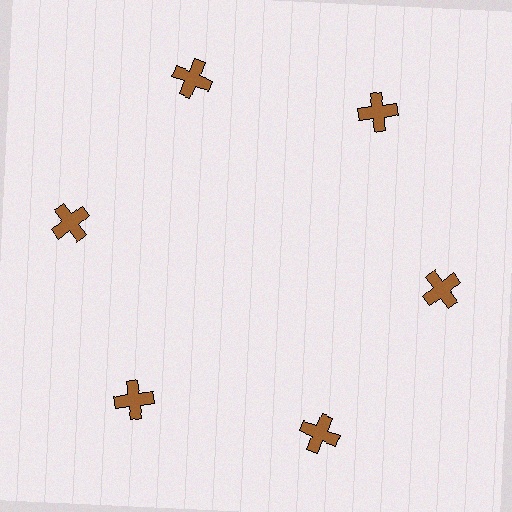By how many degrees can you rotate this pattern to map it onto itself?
The pattern maps onto itself every 60 degrees of rotation.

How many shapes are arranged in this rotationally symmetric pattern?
There are 6 shapes, arranged in 6 groups of 1.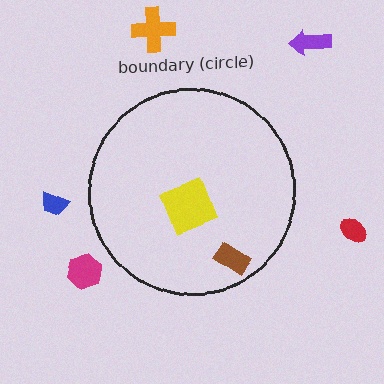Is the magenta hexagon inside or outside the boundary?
Outside.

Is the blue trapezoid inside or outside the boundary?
Outside.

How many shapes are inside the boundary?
2 inside, 5 outside.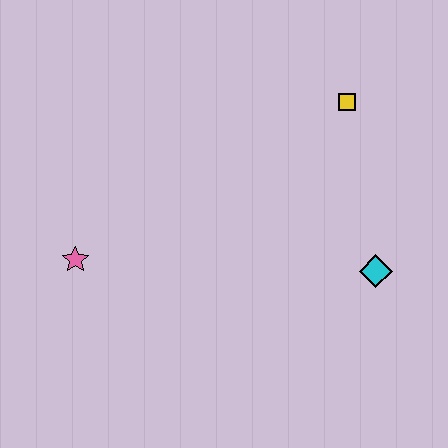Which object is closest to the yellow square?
The cyan diamond is closest to the yellow square.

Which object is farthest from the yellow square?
The pink star is farthest from the yellow square.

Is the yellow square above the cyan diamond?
Yes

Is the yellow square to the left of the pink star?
No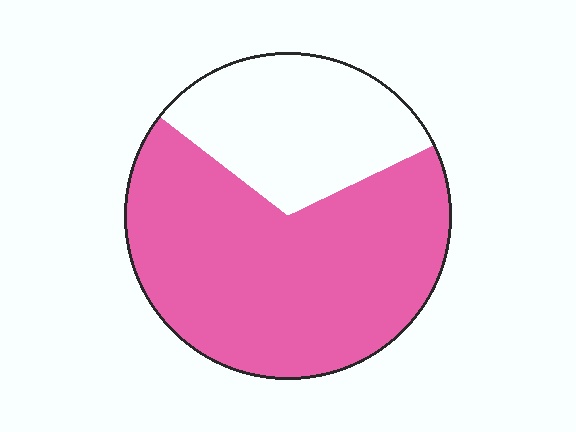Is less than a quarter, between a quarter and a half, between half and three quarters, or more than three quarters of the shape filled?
Between half and three quarters.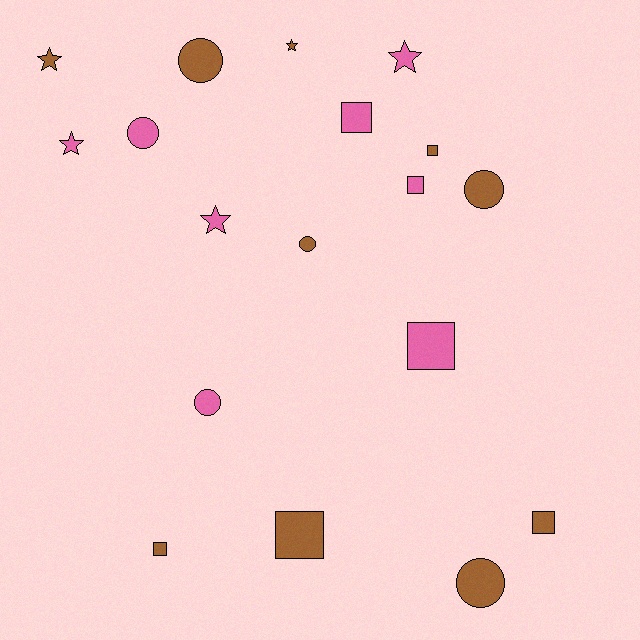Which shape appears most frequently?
Square, with 7 objects.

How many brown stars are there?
There are 2 brown stars.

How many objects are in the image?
There are 18 objects.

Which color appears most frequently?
Brown, with 10 objects.